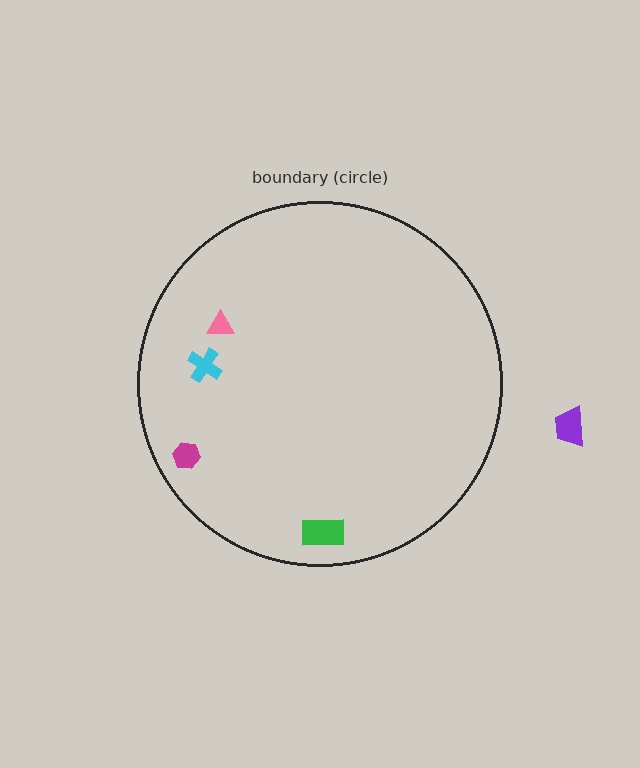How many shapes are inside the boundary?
4 inside, 1 outside.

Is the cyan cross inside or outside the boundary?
Inside.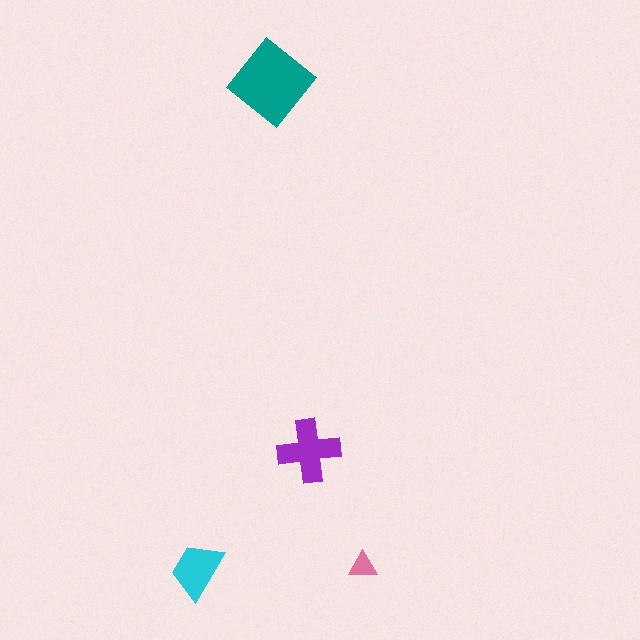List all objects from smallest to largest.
The pink triangle, the cyan trapezoid, the purple cross, the teal diamond.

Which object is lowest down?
The cyan trapezoid is bottommost.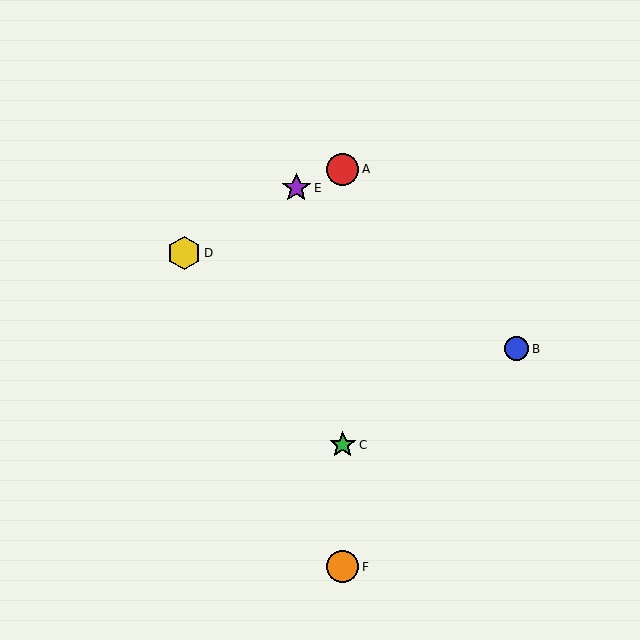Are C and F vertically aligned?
Yes, both are at x≈343.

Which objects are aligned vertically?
Objects A, C, F are aligned vertically.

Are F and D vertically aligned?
No, F is at x≈343 and D is at x≈184.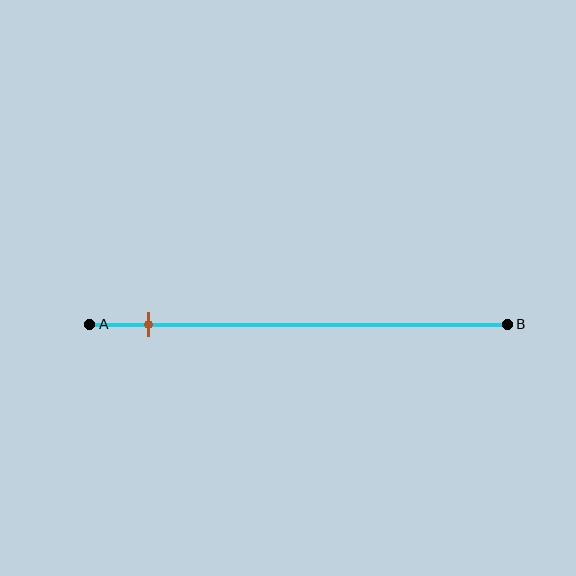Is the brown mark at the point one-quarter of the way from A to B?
No, the mark is at about 15% from A, not at the 25% one-quarter point.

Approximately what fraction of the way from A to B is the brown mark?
The brown mark is approximately 15% of the way from A to B.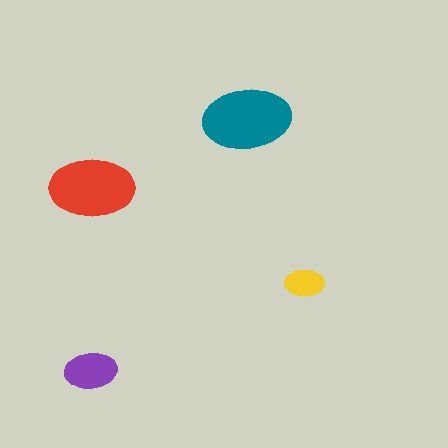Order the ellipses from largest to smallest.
the teal one, the red one, the purple one, the yellow one.